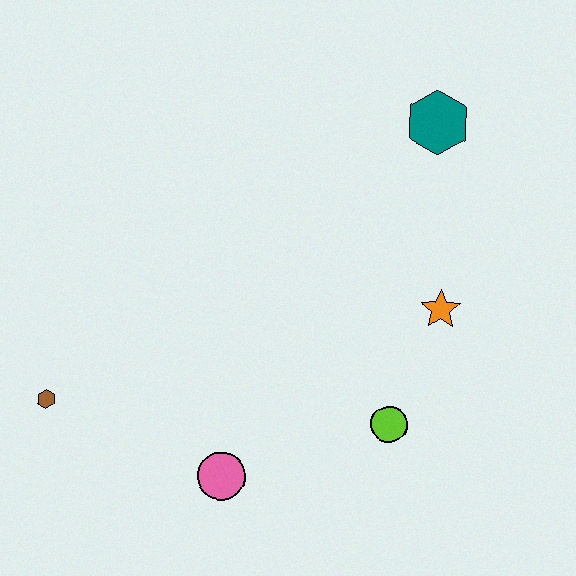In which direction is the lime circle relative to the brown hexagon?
The lime circle is to the right of the brown hexagon.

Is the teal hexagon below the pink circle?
No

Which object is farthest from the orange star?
The brown hexagon is farthest from the orange star.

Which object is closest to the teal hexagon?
The orange star is closest to the teal hexagon.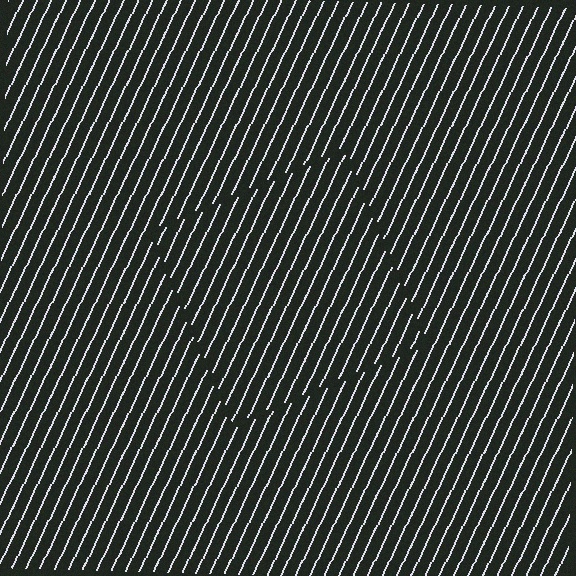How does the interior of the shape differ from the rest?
The interior of the shape contains the same grating, shifted by half a period — the contour is defined by the phase discontinuity where line-ends from the inner and outer gratings abut.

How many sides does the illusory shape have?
4 sides — the line-ends trace a square.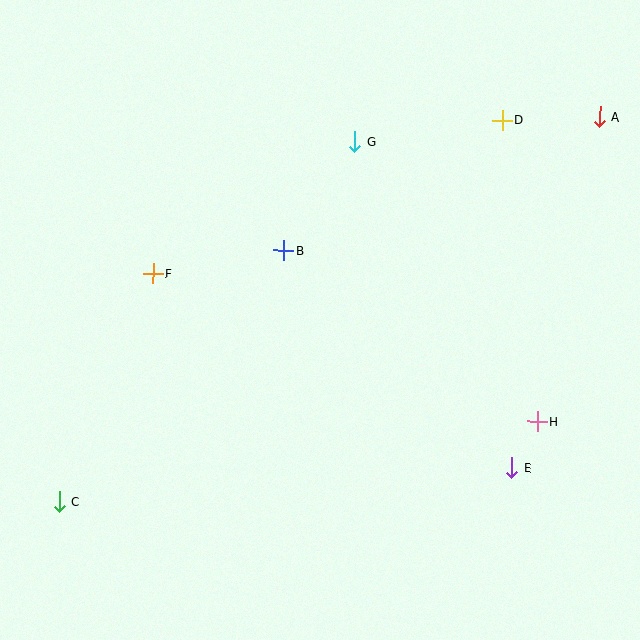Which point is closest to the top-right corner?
Point A is closest to the top-right corner.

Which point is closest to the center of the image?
Point B at (284, 250) is closest to the center.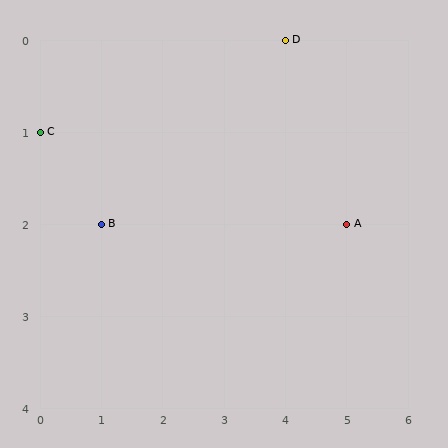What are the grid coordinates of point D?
Point D is at grid coordinates (4, 0).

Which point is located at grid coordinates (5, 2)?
Point A is at (5, 2).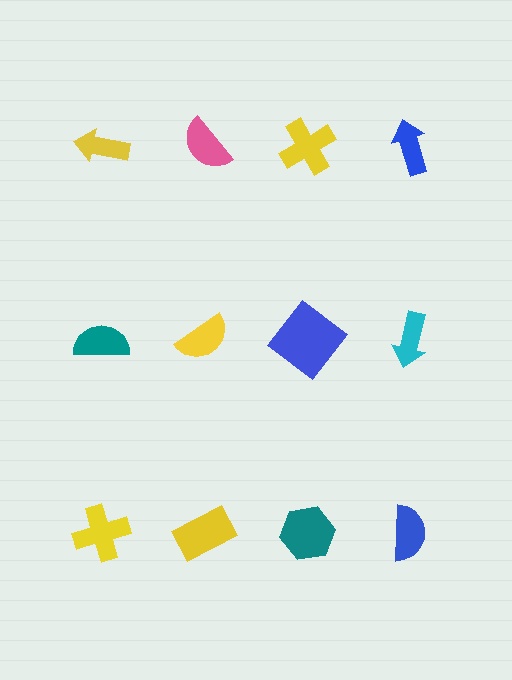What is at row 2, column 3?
A blue diamond.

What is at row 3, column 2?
A yellow rectangle.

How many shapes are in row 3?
4 shapes.